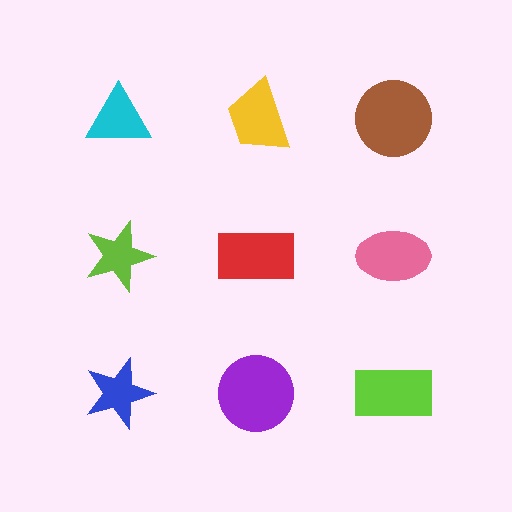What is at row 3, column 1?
A blue star.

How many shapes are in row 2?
3 shapes.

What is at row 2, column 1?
A lime star.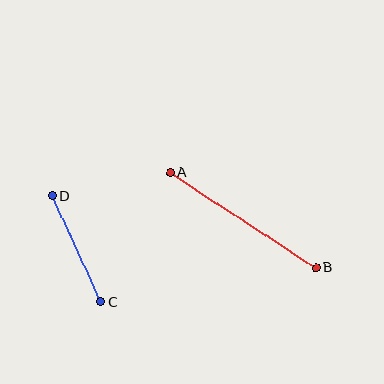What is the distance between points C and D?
The distance is approximately 117 pixels.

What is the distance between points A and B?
The distance is approximately 174 pixels.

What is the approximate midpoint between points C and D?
The midpoint is at approximately (77, 249) pixels.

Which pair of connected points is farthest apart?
Points A and B are farthest apart.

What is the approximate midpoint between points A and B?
The midpoint is at approximately (243, 220) pixels.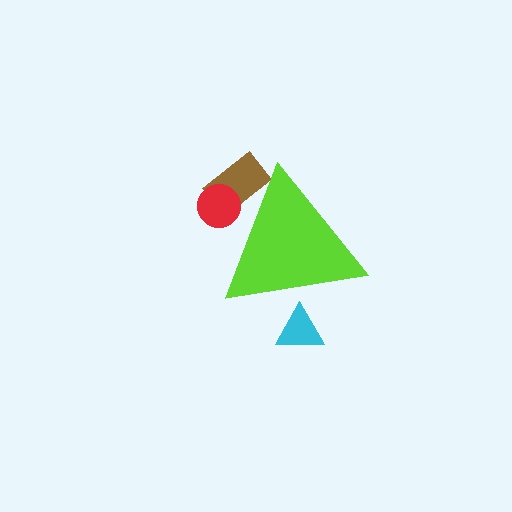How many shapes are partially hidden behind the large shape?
3 shapes are partially hidden.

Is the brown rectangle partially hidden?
Yes, the brown rectangle is partially hidden behind the lime triangle.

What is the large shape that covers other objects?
A lime triangle.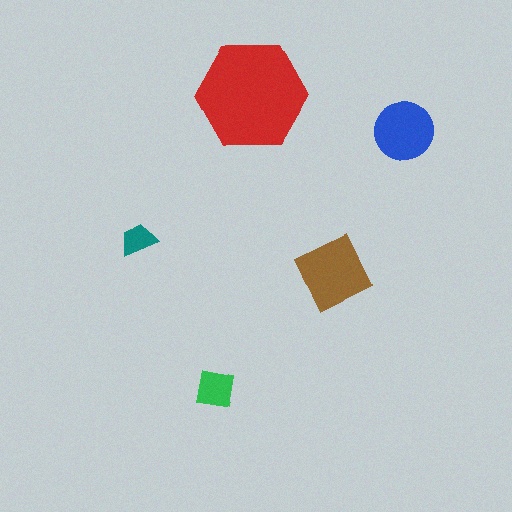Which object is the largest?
The red hexagon.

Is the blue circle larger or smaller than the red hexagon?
Smaller.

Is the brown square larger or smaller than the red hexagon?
Smaller.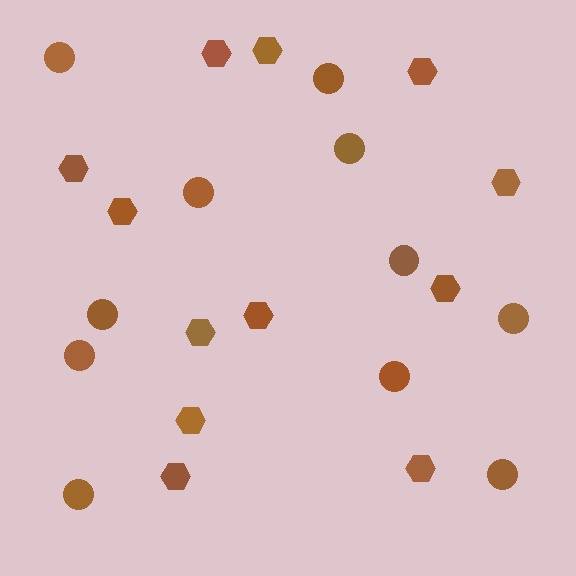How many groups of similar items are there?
There are 2 groups: one group of circles (11) and one group of hexagons (12).